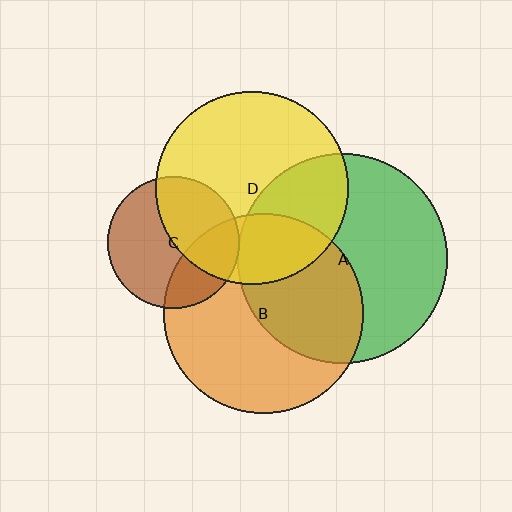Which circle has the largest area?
Circle A (green).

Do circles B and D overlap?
Yes.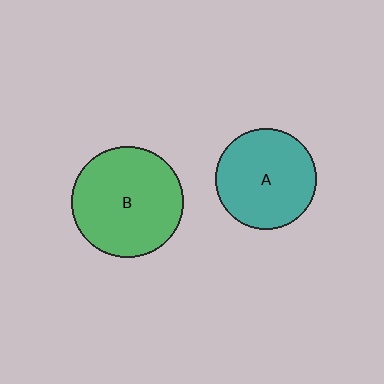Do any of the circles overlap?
No, none of the circles overlap.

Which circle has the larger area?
Circle B (green).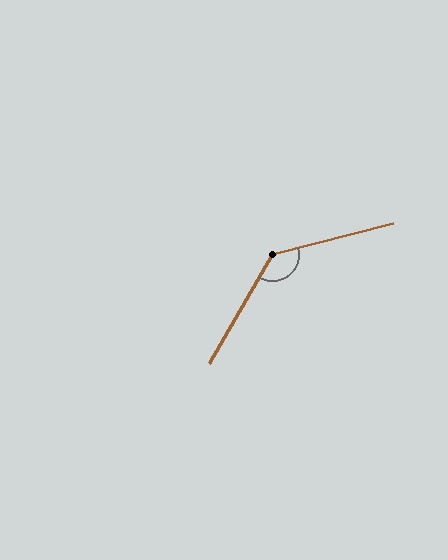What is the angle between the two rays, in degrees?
Approximately 135 degrees.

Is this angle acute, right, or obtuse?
It is obtuse.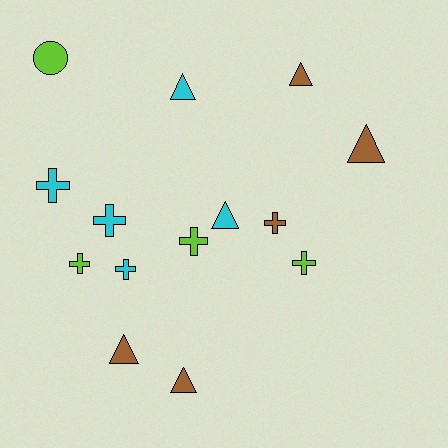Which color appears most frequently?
Brown, with 5 objects.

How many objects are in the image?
There are 14 objects.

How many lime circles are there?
There is 1 lime circle.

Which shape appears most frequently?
Cross, with 7 objects.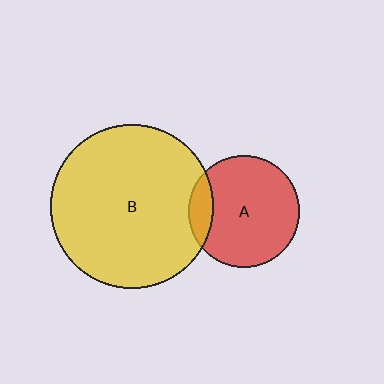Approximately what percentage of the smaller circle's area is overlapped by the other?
Approximately 15%.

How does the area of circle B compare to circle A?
Approximately 2.1 times.